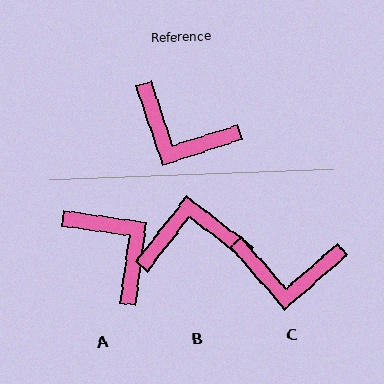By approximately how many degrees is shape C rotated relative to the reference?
Approximately 23 degrees counter-clockwise.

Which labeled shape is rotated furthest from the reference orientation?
A, about 154 degrees away.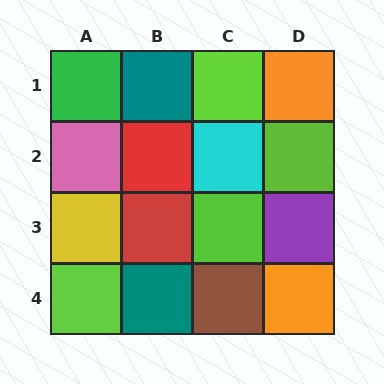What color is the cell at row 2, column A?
Pink.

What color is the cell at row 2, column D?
Lime.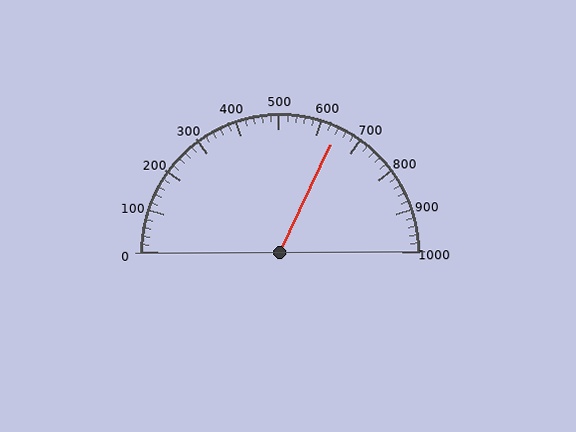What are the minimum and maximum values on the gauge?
The gauge ranges from 0 to 1000.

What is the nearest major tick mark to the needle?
The nearest major tick mark is 600.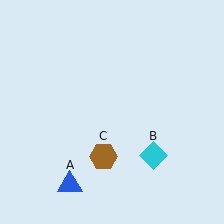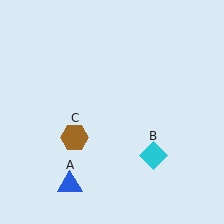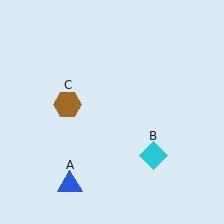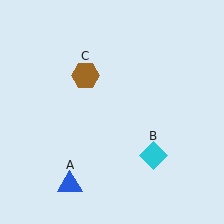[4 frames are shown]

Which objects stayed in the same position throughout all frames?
Blue triangle (object A) and cyan diamond (object B) remained stationary.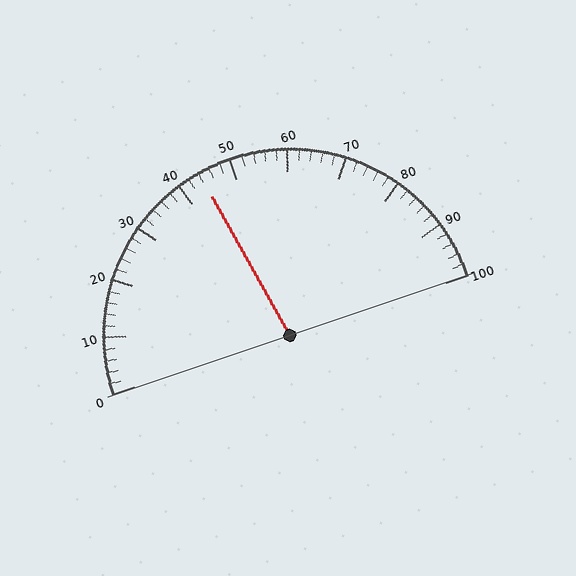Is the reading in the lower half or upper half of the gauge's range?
The reading is in the lower half of the range (0 to 100).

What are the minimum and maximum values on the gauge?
The gauge ranges from 0 to 100.